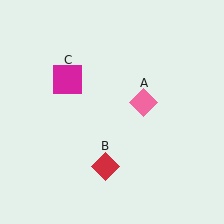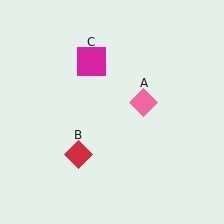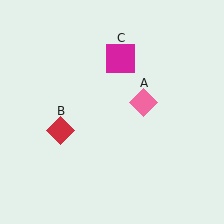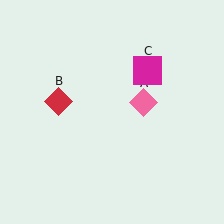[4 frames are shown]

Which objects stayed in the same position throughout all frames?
Pink diamond (object A) remained stationary.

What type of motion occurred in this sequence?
The red diamond (object B), magenta square (object C) rotated clockwise around the center of the scene.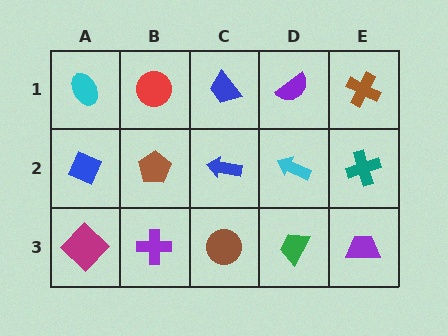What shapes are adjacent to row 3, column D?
A cyan arrow (row 2, column D), a brown circle (row 3, column C), a purple trapezoid (row 3, column E).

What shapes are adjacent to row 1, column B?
A brown pentagon (row 2, column B), a cyan ellipse (row 1, column A), a blue trapezoid (row 1, column C).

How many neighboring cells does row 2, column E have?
3.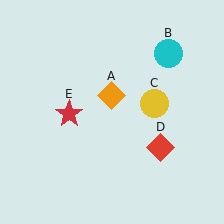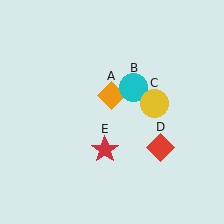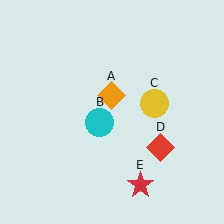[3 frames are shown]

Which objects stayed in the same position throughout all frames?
Orange diamond (object A) and yellow circle (object C) and red diamond (object D) remained stationary.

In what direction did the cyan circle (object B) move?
The cyan circle (object B) moved down and to the left.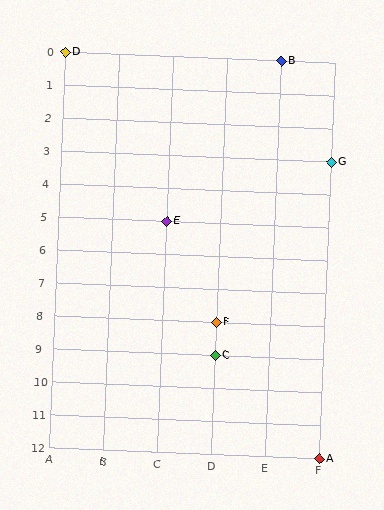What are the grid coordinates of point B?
Point B is at grid coordinates (E, 0).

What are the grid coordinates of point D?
Point D is at grid coordinates (A, 0).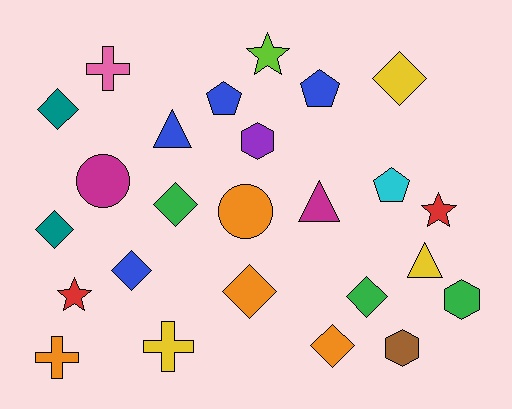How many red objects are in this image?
There are 2 red objects.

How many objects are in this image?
There are 25 objects.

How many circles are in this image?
There are 2 circles.